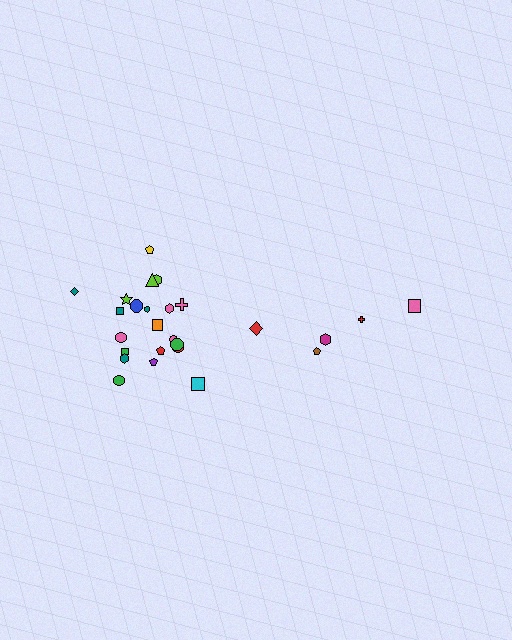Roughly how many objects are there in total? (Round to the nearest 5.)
Roughly 25 objects in total.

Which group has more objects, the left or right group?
The left group.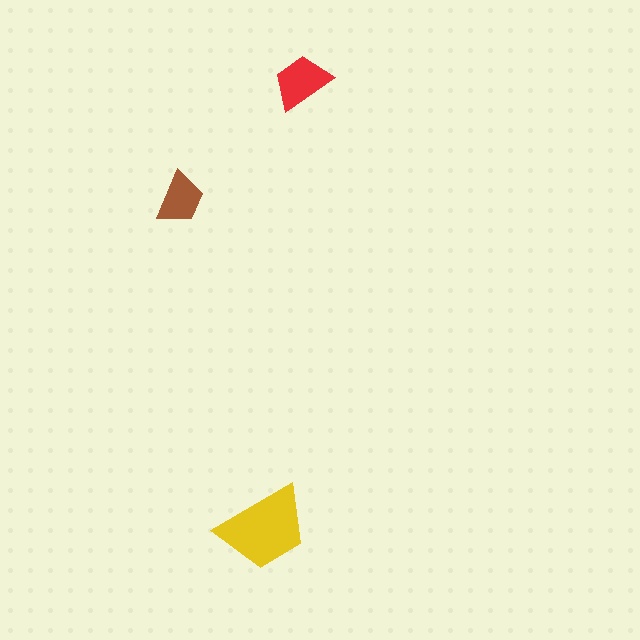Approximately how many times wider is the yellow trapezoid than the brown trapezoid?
About 1.5 times wider.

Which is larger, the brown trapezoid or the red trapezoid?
The red one.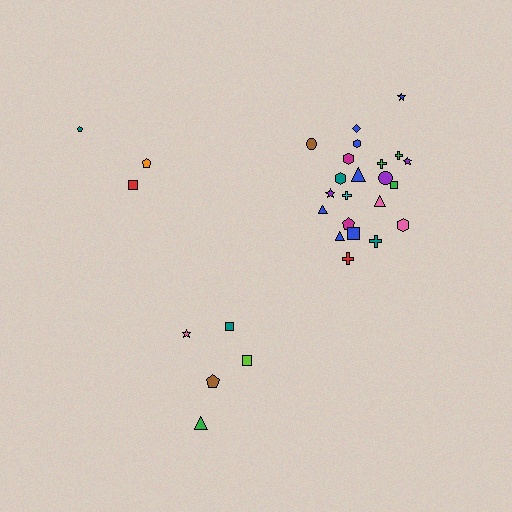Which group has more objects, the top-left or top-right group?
The top-right group.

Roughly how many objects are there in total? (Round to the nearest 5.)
Roughly 30 objects in total.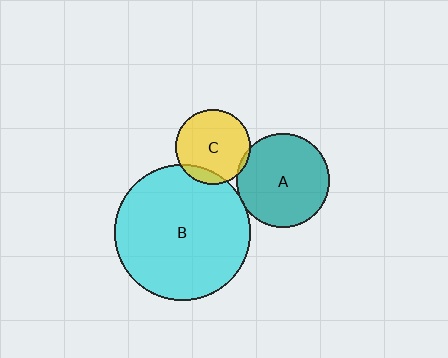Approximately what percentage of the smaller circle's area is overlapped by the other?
Approximately 5%.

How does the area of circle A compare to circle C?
Approximately 1.5 times.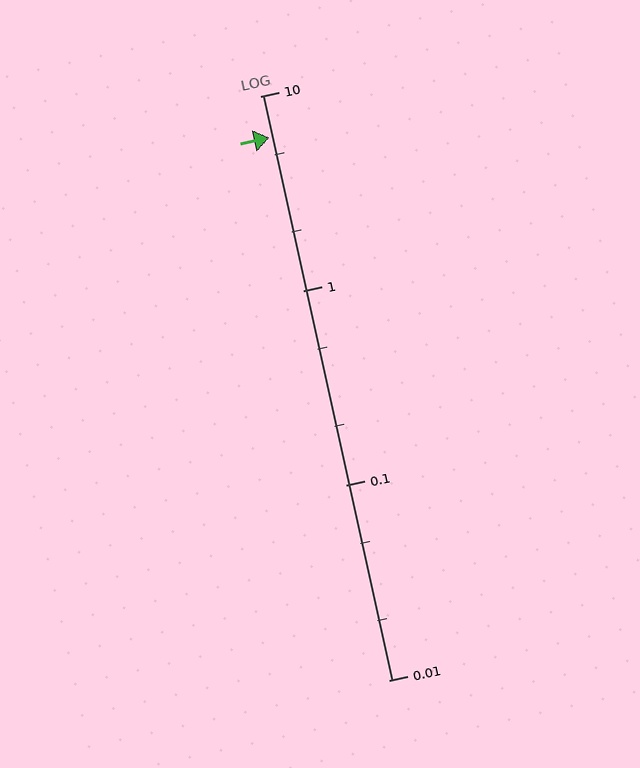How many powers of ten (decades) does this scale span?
The scale spans 3 decades, from 0.01 to 10.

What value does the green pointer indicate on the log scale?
The pointer indicates approximately 6.1.